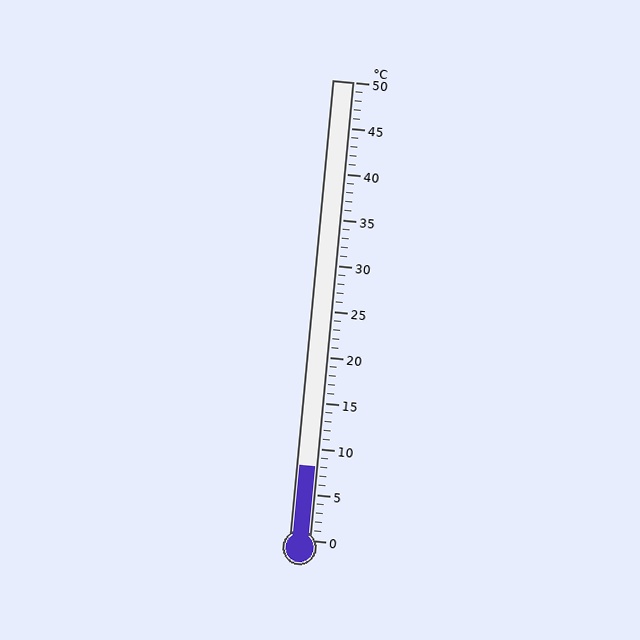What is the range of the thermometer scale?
The thermometer scale ranges from 0°C to 50°C.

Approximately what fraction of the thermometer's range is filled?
The thermometer is filled to approximately 15% of its range.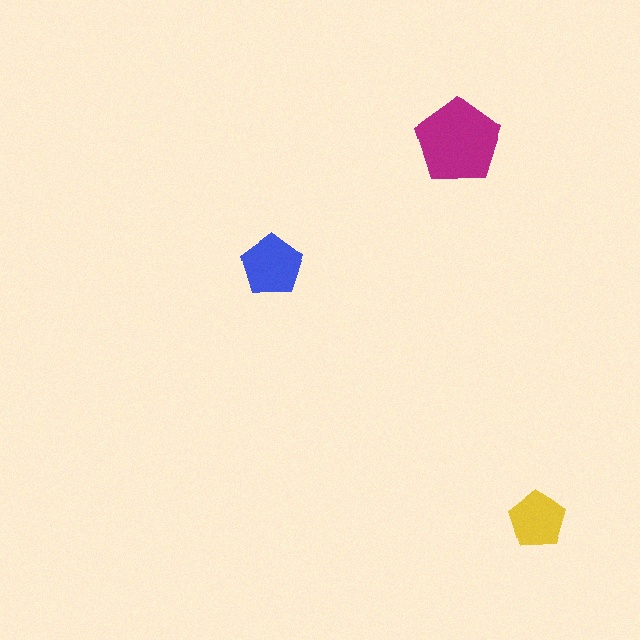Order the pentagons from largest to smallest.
the magenta one, the blue one, the yellow one.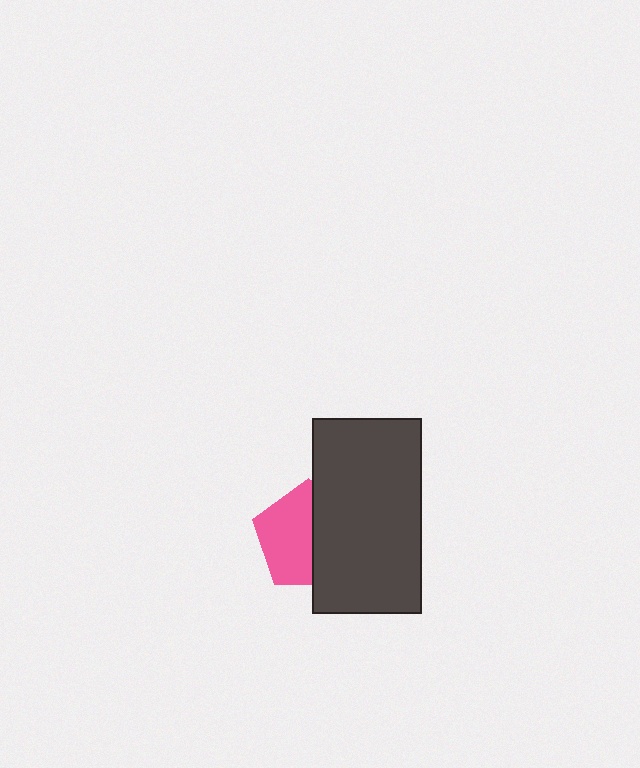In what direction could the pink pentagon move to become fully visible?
The pink pentagon could move left. That would shift it out from behind the dark gray rectangle entirely.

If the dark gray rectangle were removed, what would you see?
You would see the complete pink pentagon.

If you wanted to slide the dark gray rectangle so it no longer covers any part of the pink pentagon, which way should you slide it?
Slide it right — that is the most direct way to separate the two shapes.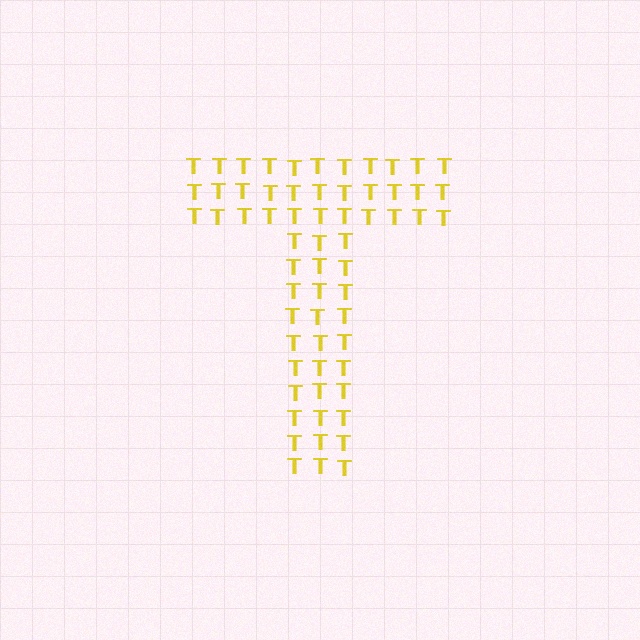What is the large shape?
The large shape is the letter T.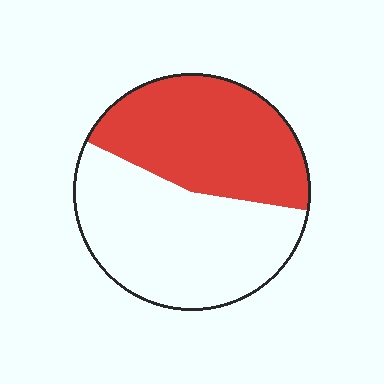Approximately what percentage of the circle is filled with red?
Approximately 45%.